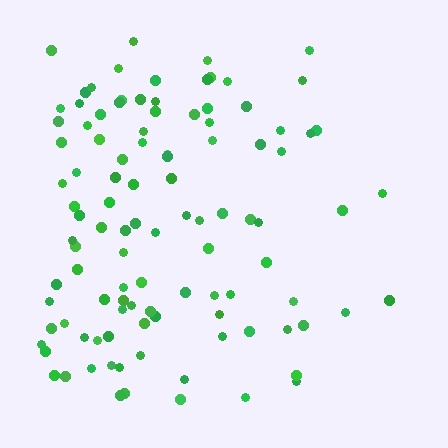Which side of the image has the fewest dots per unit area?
The right.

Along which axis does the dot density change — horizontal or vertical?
Horizontal.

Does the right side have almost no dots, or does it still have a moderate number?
Still a moderate number, just noticeably fewer than the left.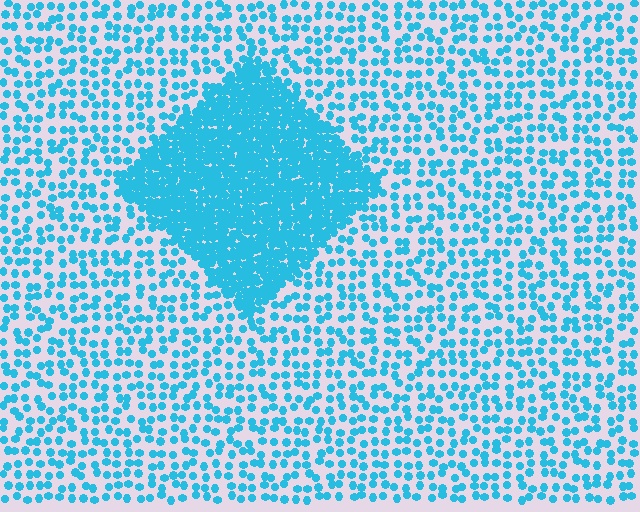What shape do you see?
I see a diamond.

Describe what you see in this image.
The image contains small cyan elements arranged at two different densities. A diamond-shaped region is visible where the elements are more densely packed than the surrounding area.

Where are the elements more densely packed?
The elements are more densely packed inside the diamond boundary.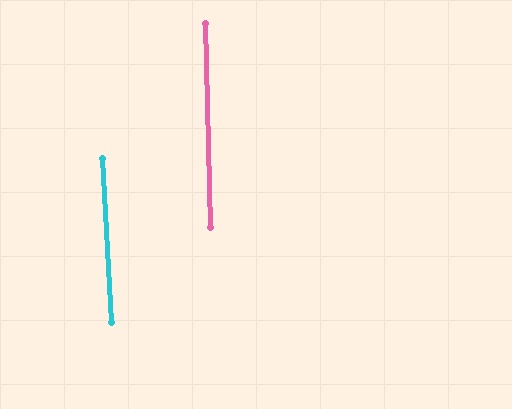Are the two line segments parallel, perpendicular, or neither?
Parallel — their directions differ by only 1.6°.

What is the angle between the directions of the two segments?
Approximately 2 degrees.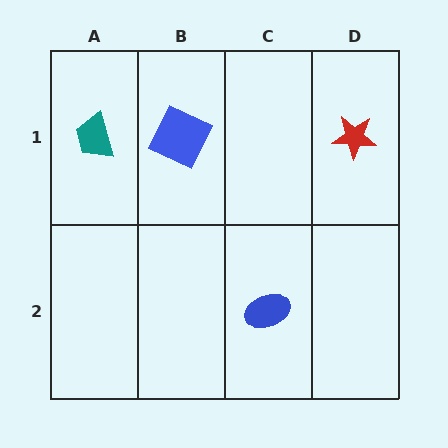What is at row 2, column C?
A blue ellipse.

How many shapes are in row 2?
1 shape.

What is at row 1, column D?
A red star.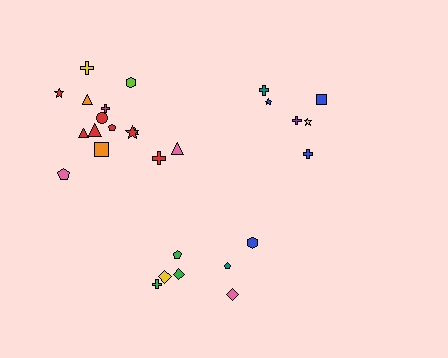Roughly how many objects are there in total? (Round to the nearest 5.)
Roughly 30 objects in total.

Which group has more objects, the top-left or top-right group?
The top-left group.